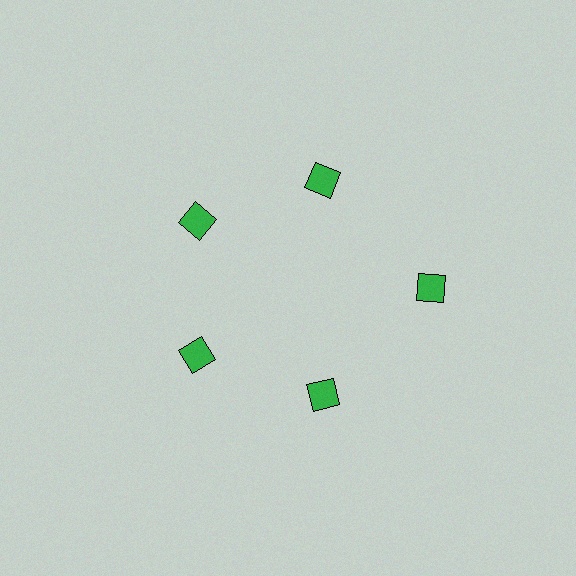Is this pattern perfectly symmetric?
No. The 5 green squares are arranged in a ring, but one element near the 3 o'clock position is pushed outward from the center, breaking the 5-fold rotational symmetry.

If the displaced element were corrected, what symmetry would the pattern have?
It would have 5-fold rotational symmetry — the pattern would map onto itself every 72 degrees.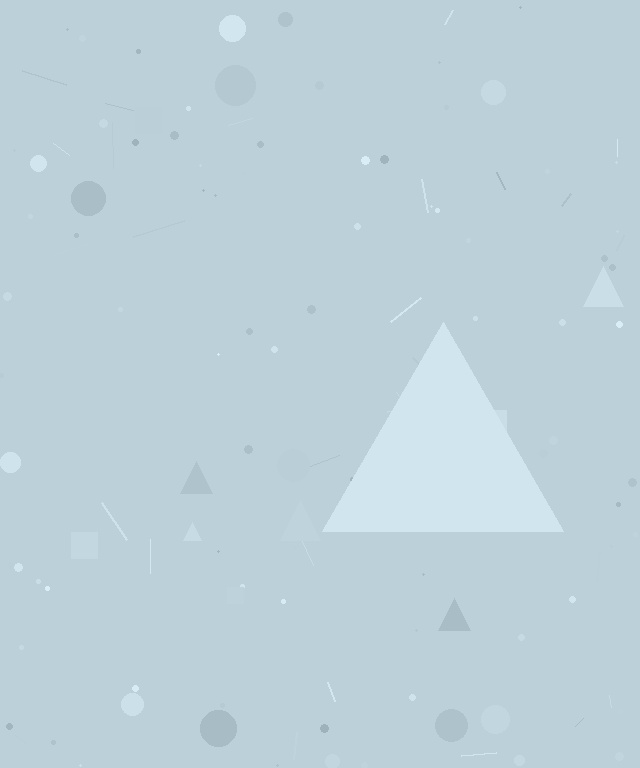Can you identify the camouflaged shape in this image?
The camouflaged shape is a triangle.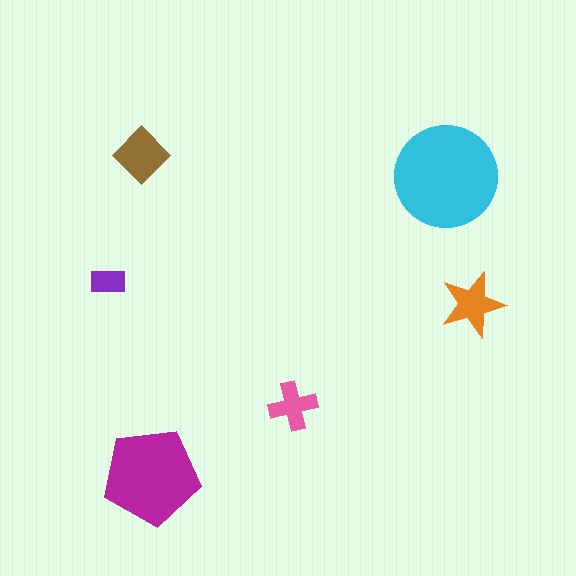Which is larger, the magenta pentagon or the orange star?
The magenta pentagon.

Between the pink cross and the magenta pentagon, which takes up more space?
The magenta pentagon.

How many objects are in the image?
There are 6 objects in the image.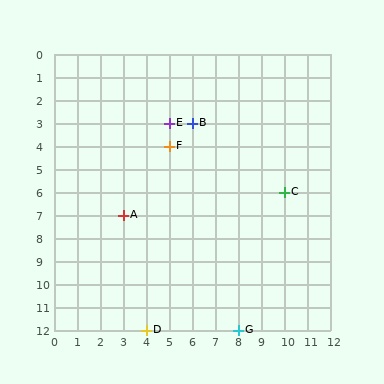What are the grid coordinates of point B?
Point B is at grid coordinates (6, 3).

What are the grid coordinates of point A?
Point A is at grid coordinates (3, 7).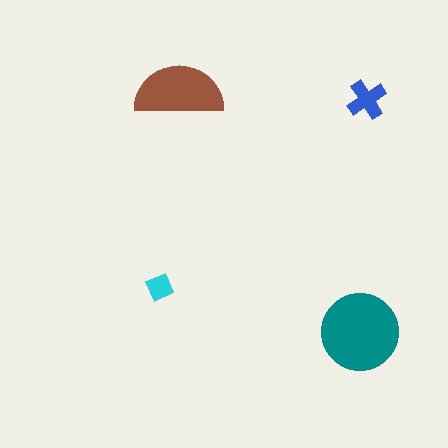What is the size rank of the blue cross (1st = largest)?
3rd.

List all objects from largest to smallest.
The teal circle, the brown semicircle, the blue cross, the cyan diamond.